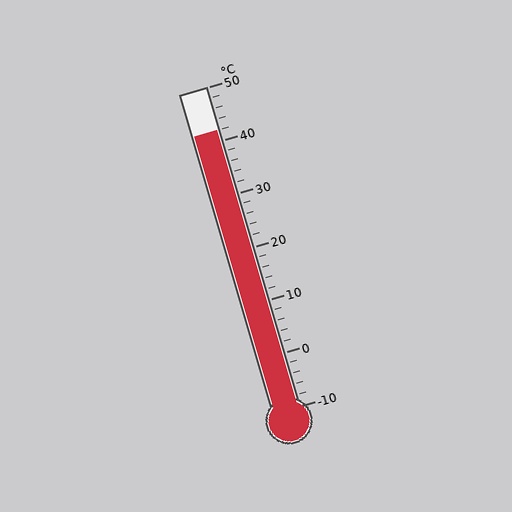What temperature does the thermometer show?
The thermometer shows approximately 42°C.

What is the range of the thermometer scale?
The thermometer scale ranges from -10°C to 50°C.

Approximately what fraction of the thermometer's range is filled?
The thermometer is filled to approximately 85% of its range.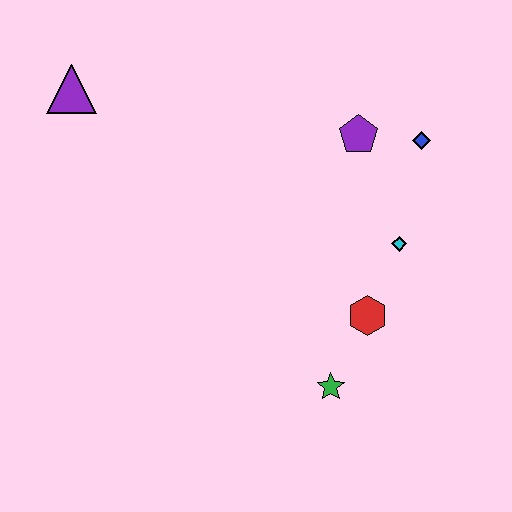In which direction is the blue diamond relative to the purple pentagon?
The blue diamond is to the right of the purple pentagon.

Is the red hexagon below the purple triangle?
Yes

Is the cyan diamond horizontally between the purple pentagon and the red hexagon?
No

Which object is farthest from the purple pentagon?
The purple triangle is farthest from the purple pentagon.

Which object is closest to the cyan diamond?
The red hexagon is closest to the cyan diamond.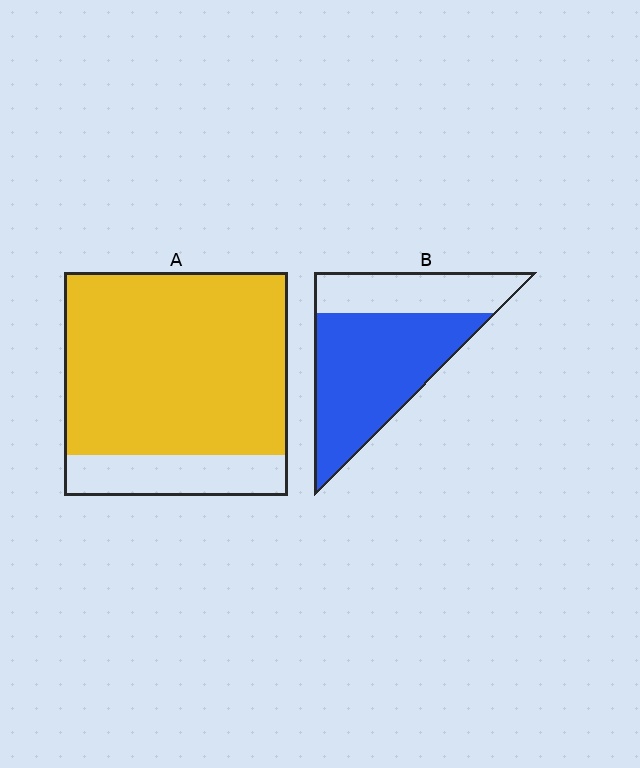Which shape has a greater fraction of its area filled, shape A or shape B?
Shape A.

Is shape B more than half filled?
Yes.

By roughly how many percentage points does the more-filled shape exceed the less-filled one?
By roughly 15 percentage points (A over B).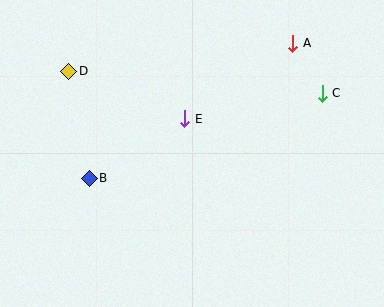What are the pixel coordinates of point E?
Point E is at (185, 119).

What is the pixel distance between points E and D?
The distance between E and D is 126 pixels.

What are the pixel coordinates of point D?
Point D is at (69, 71).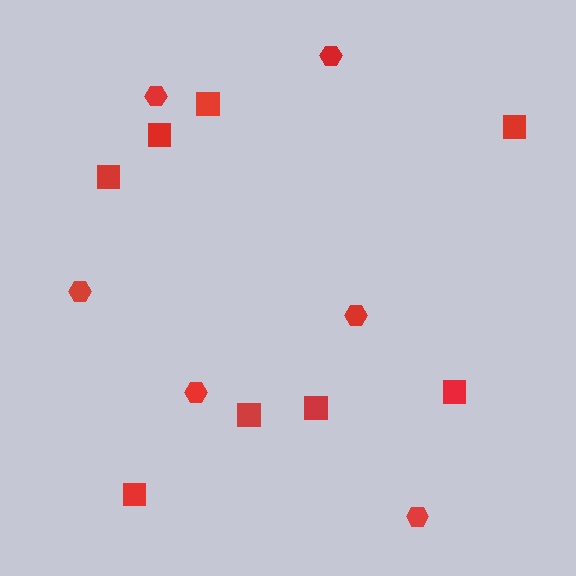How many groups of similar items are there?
There are 2 groups: one group of squares (8) and one group of hexagons (6).